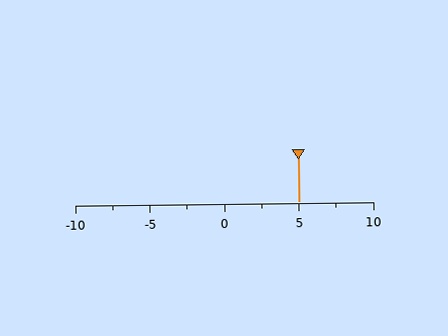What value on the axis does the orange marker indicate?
The marker indicates approximately 5.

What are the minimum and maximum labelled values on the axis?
The axis runs from -10 to 10.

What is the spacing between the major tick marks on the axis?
The major ticks are spaced 5 apart.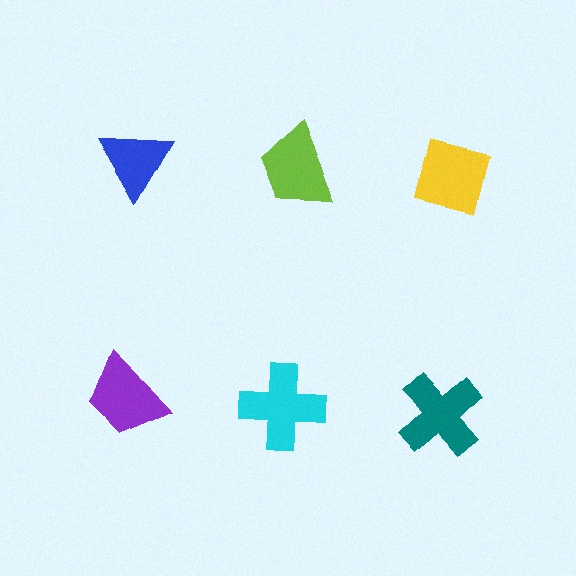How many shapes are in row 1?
3 shapes.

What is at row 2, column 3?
A teal cross.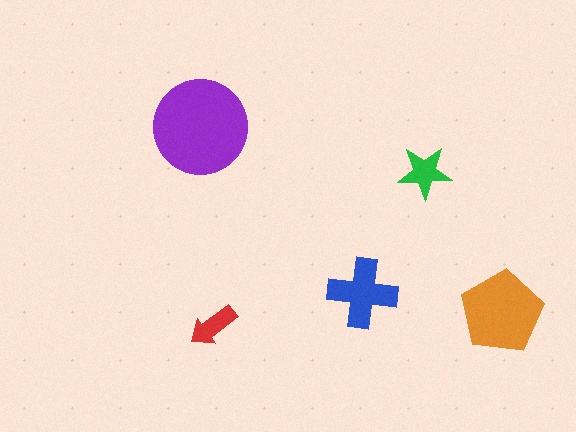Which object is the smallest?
The red arrow.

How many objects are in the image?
There are 5 objects in the image.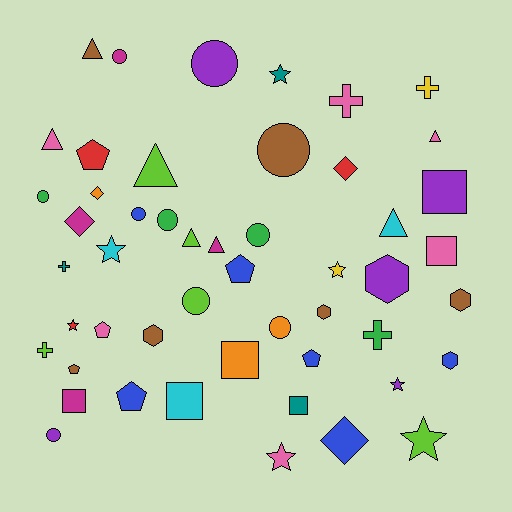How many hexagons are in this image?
There are 5 hexagons.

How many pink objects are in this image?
There are 6 pink objects.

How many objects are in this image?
There are 50 objects.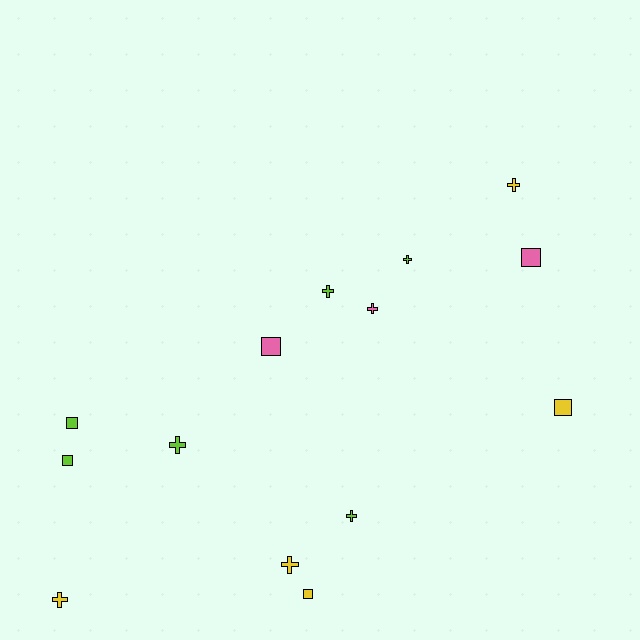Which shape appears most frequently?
Cross, with 8 objects.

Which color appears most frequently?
Lime, with 6 objects.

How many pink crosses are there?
There is 1 pink cross.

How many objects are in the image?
There are 14 objects.